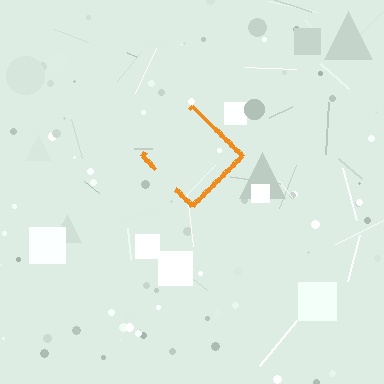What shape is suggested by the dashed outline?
The dashed outline suggests a diamond.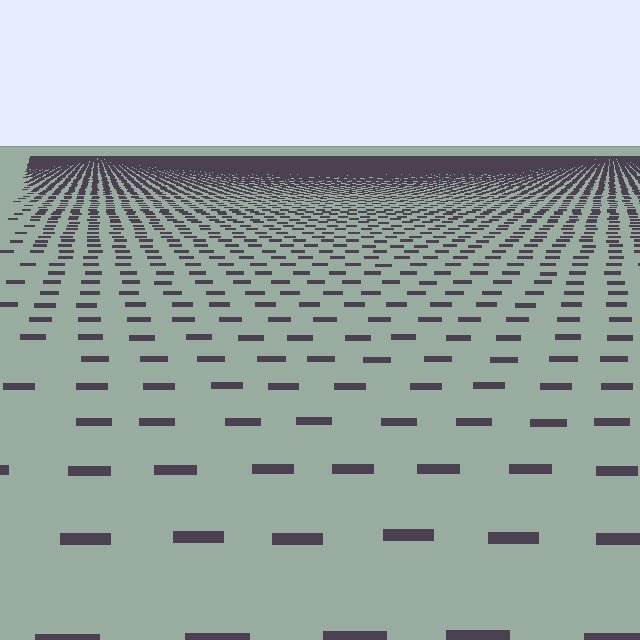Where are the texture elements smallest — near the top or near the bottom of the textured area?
Near the top.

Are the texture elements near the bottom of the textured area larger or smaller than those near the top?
Larger. Near the bottom, elements are closer to the viewer and appear at a bigger on-screen size.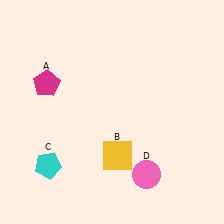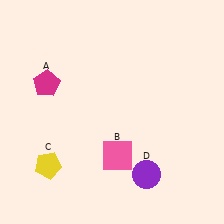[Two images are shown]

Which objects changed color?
B changed from yellow to pink. C changed from cyan to yellow. D changed from pink to purple.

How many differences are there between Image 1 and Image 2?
There are 3 differences between the two images.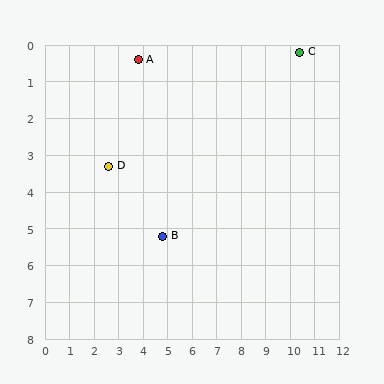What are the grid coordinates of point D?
Point D is at approximately (2.6, 3.3).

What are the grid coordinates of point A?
Point A is at approximately (3.8, 0.4).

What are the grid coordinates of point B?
Point B is at approximately (4.8, 5.2).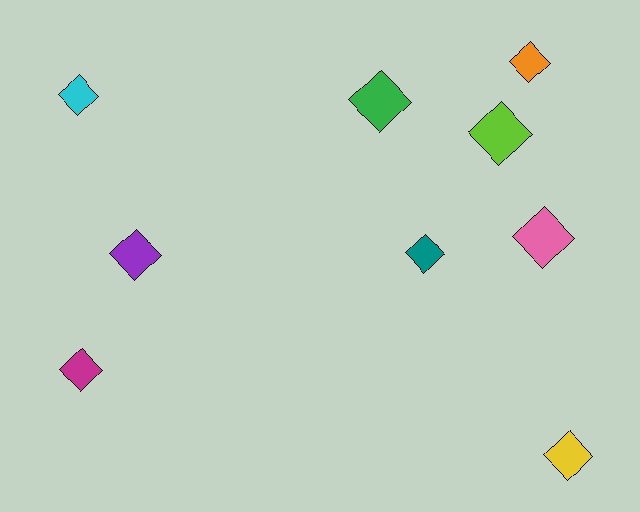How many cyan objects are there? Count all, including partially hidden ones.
There is 1 cyan object.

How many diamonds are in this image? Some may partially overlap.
There are 9 diamonds.